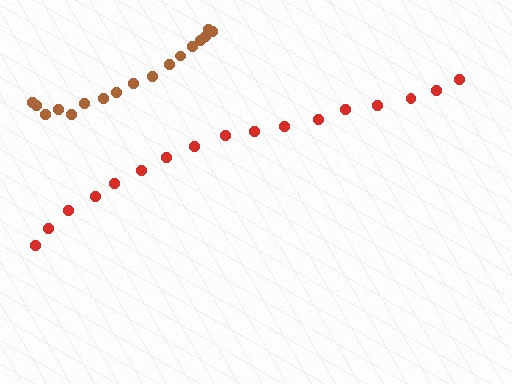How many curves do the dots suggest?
There are 2 distinct paths.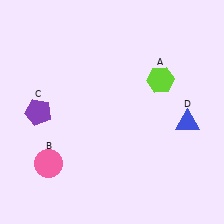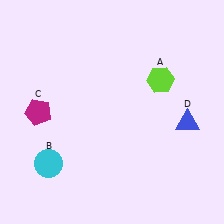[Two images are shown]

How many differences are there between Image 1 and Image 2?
There are 2 differences between the two images.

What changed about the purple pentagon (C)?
In Image 1, C is purple. In Image 2, it changed to magenta.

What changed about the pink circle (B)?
In Image 1, B is pink. In Image 2, it changed to cyan.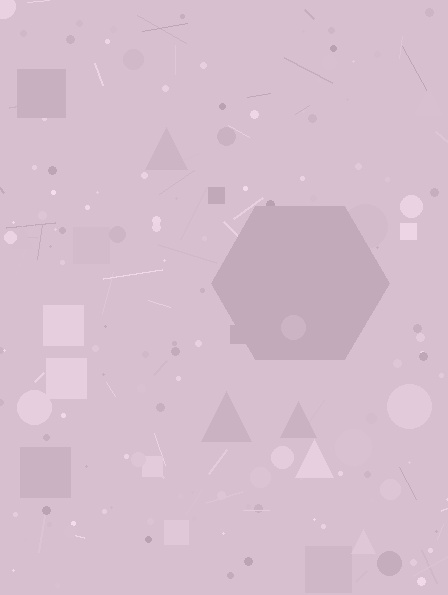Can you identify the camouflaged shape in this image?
The camouflaged shape is a hexagon.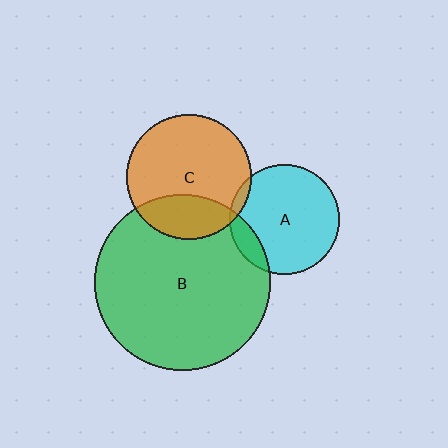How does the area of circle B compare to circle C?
Approximately 2.0 times.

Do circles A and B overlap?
Yes.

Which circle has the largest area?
Circle B (green).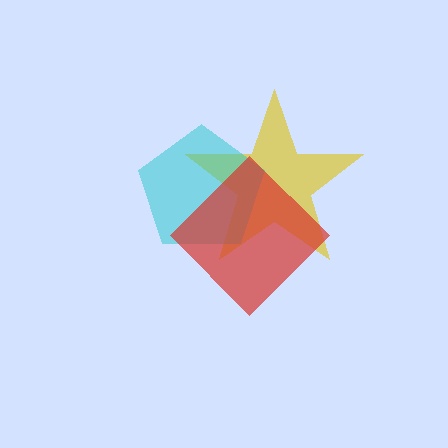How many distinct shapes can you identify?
There are 3 distinct shapes: a yellow star, a cyan pentagon, a red diamond.